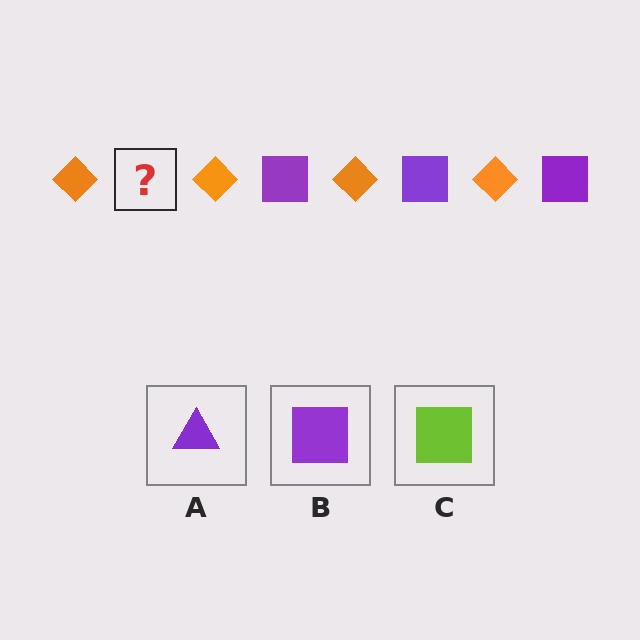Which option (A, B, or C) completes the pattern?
B.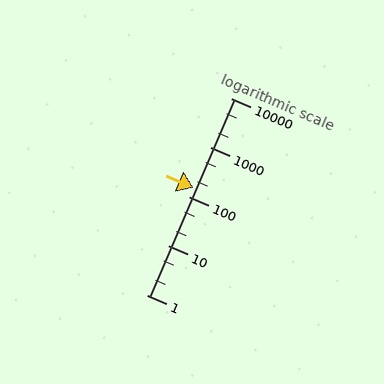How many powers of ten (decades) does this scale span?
The scale spans 4 decades, from 1 to 10000.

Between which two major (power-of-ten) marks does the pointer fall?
The pointer is between 100 and 1000.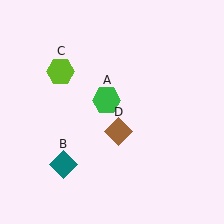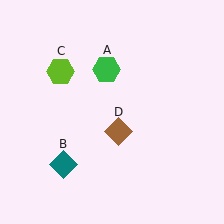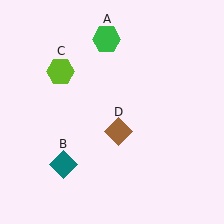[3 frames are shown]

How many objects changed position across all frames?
1 object changed position: green hexagon (object A).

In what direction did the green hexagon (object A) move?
The green hexagon (object A) moved up.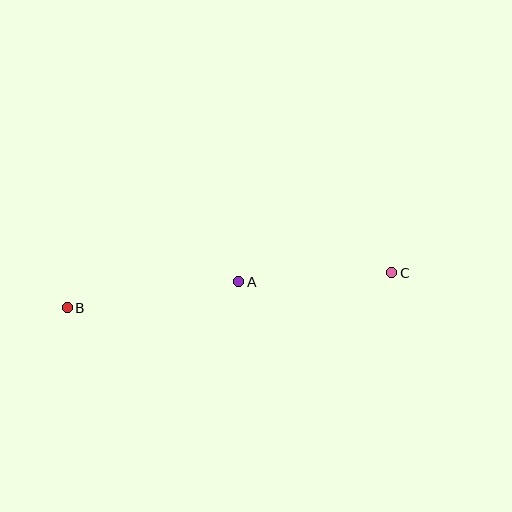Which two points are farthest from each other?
Points B and C are farthest from each other.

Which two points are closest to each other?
Points A and C are closest to each other.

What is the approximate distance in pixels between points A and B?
The distance between A and B is approximately 173 pixels.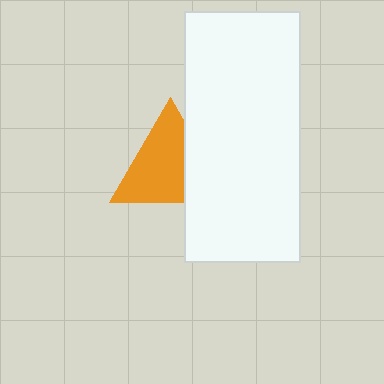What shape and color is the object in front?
The object in front is a white rectangle.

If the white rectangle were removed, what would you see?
You would see the complete orange triangle.